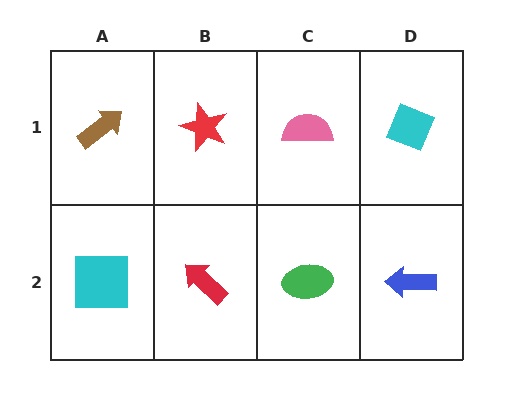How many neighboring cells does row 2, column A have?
2.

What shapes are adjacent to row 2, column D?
A cyan diamond (row 1, column D), a green ellipse (row 2, column C).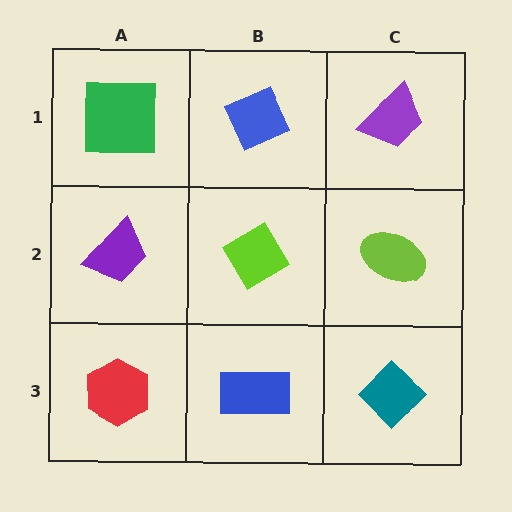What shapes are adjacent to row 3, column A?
A purple trapezoid (row 2, column A), a blue rectangle (row 3, column B).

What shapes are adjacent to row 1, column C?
A lime ellipse (row 2, column C), a blue diamond (row 1, column B).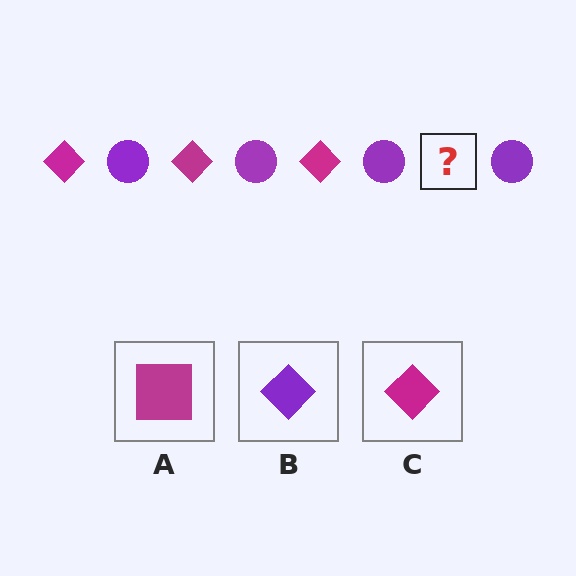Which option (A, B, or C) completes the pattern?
C.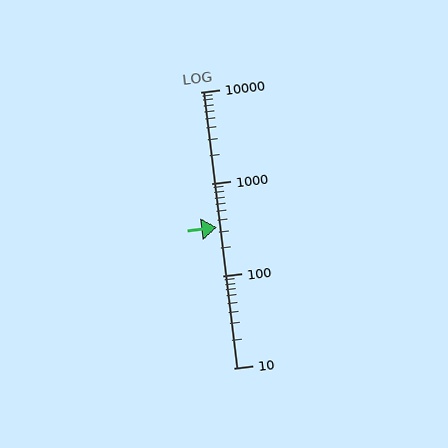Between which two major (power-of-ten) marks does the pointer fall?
The pointer is between 100 and 1000.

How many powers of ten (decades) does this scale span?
The scale spans 3 decades, from 10 to 10000.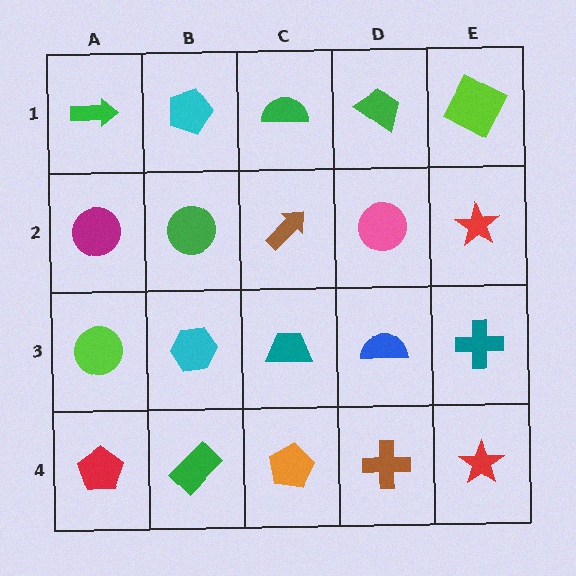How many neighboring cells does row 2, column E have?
3.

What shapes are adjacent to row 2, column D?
A green trapezoid (row 1, column D), a blue semicircle (row 3, column D), a brown arrow (row 2, column C), a red star (row 2, column E).